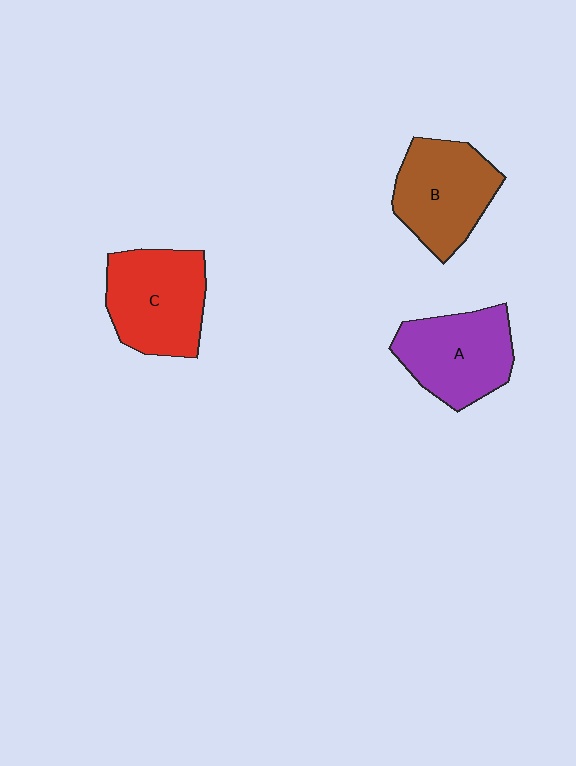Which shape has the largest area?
Shape C (red).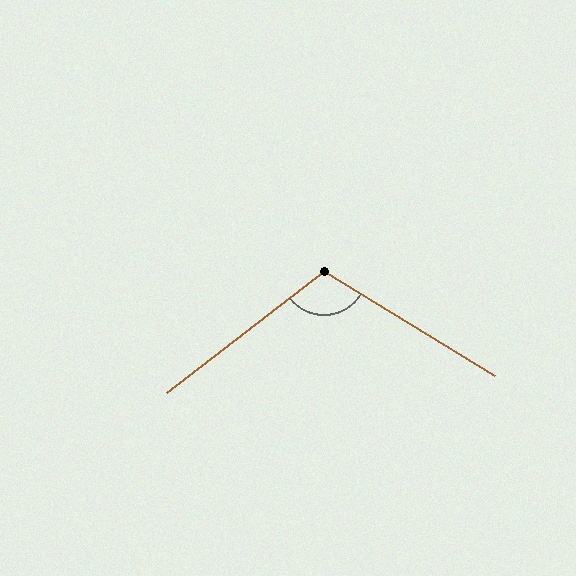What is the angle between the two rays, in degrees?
Approximately 111 degrees.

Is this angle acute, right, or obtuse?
It is obtuse.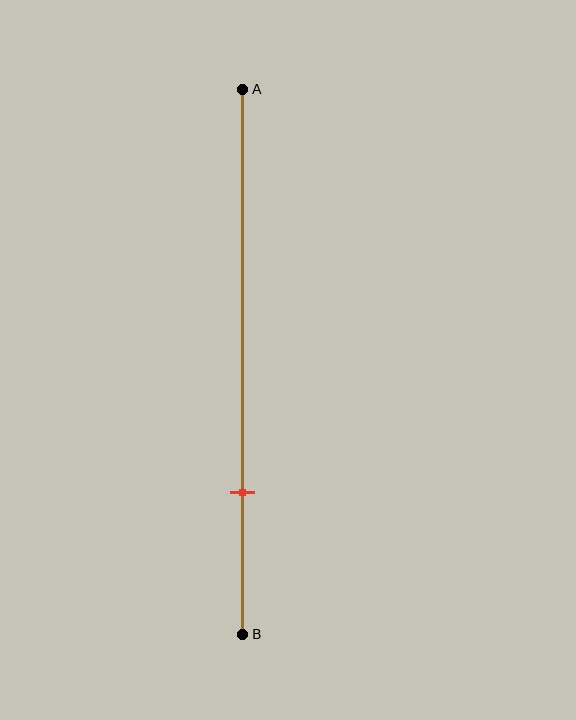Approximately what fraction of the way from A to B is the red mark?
The red mark is approximately 75% of the way from A to B.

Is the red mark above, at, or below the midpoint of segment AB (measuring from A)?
The red mark is below the midpoint of segment AB.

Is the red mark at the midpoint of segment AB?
No, the mark is at about 75% from A, not at the 50% midpoint.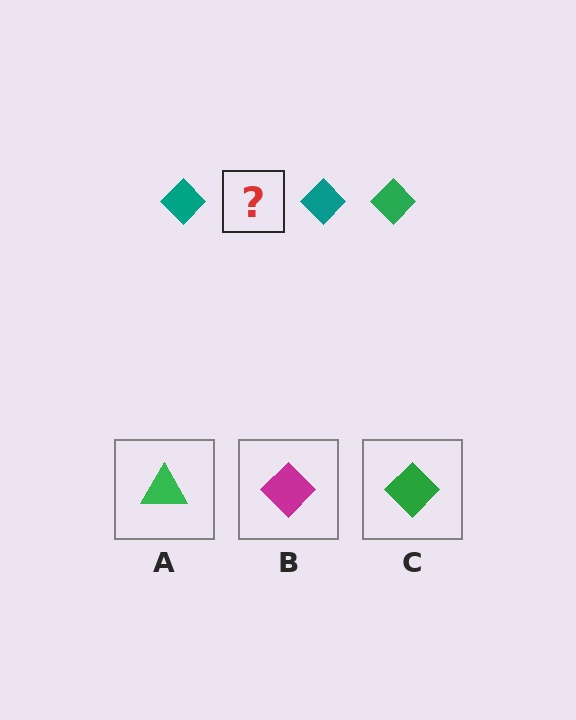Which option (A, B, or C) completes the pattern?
C.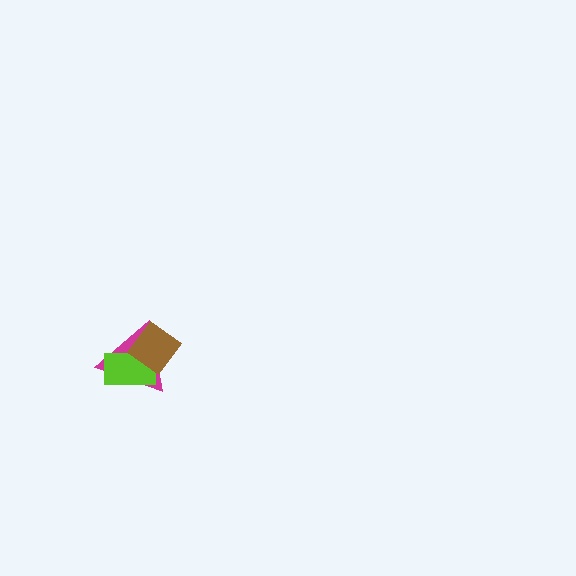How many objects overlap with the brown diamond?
2 objects overlap with the brown diamond.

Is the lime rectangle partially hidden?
Yes, it is partially covered by another shape.